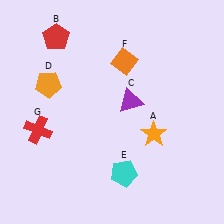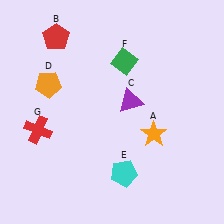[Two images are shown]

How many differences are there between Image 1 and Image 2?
There is 1 difference between the two images.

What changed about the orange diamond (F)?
In Image 1, F is orange. In Image 2, it changed to green.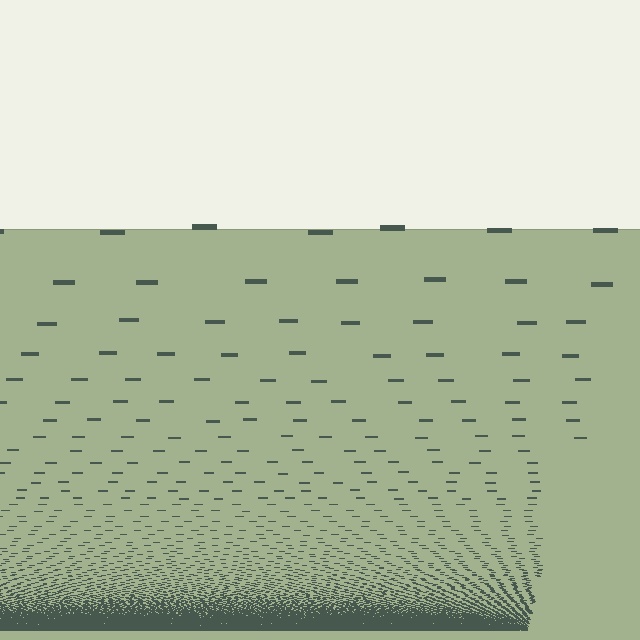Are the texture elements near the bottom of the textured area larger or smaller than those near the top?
Smaller. The gradient is inverted — elements near the bottom are smaller and denser.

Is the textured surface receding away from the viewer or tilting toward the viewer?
The surface appears to tilt toward the viewer. Texture elements get larger and sparser toward the top.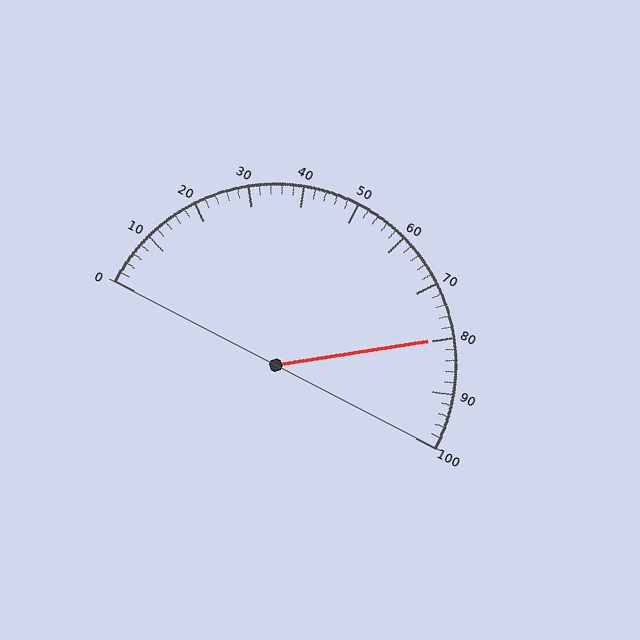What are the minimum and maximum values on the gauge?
The gauge ranges from 0 to 100.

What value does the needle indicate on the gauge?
The needle indicates approximately 80.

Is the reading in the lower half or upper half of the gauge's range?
The reading is in the upper half of the range (0 to 100).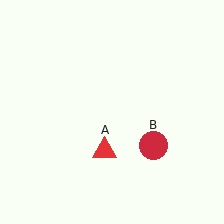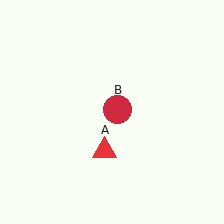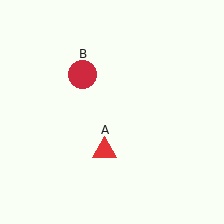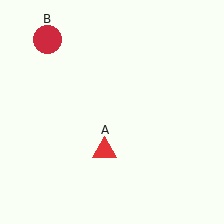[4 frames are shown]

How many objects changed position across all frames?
1 object changed position: red circle (object B).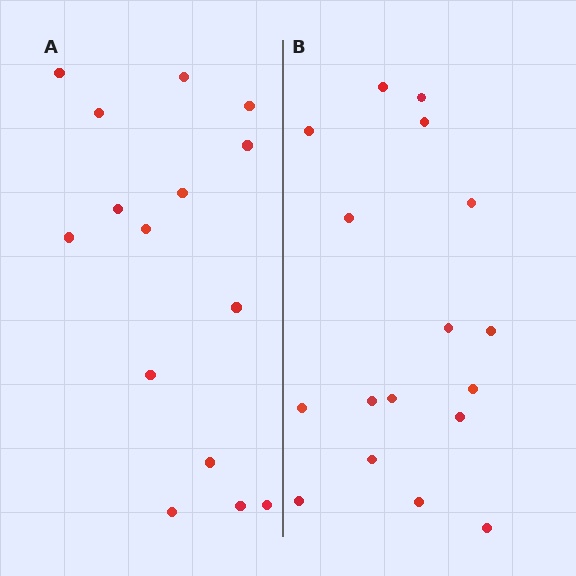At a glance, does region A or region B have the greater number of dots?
Region B (the right region) has more dots.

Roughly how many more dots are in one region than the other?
Region B has just a few more — roughly 2 or 3 more dots than region A.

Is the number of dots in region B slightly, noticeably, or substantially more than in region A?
Region B has only slightly more — the two regions are fairly close. The ratio is roughly 1.1 to 1.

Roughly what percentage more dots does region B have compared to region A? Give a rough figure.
About 15% more.